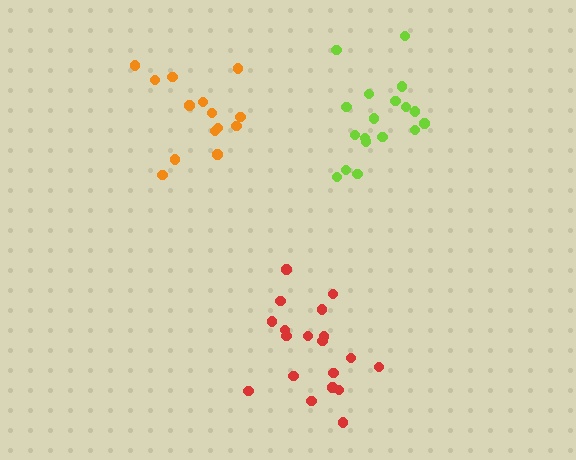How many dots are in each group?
Group 1: 14 dots, Group 2: 19 dots, Group 3: 18 dots (51 total).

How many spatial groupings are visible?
There are 3 spatial groupings.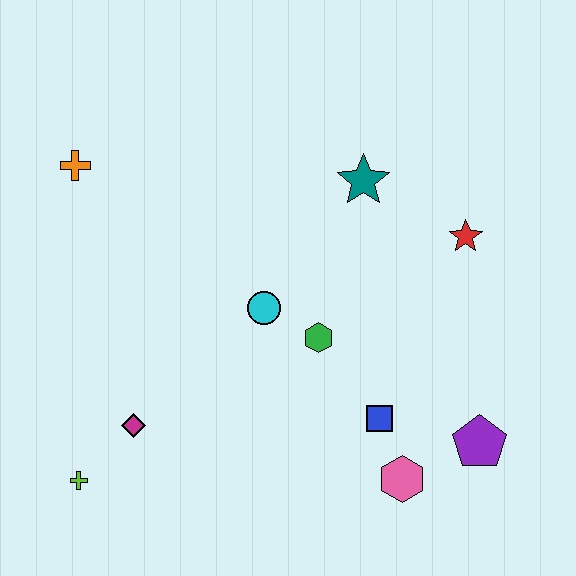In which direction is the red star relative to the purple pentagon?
The red star is above the purple pentagon.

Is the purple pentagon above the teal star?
No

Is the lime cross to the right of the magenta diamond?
No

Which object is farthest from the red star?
The lime cross is farthest from the red star.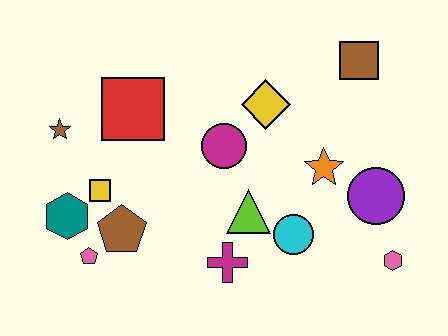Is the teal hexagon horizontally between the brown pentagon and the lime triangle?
No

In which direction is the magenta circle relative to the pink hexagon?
The magenta circle is to the left of the pink hexagon.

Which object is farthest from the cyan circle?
The brown star is farthest from the cyan circle.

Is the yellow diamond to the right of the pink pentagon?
Yes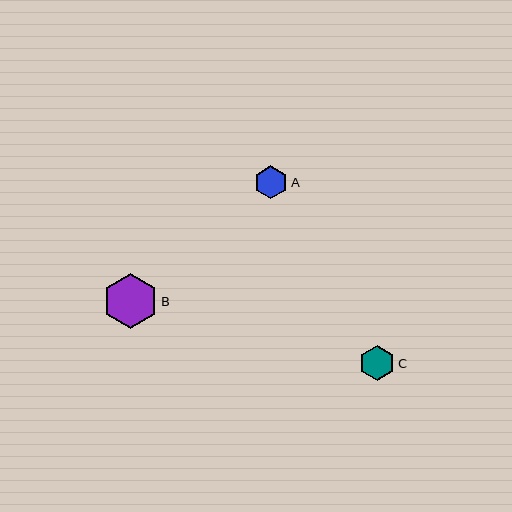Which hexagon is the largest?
Hexagon B is the largest with a size of approximately 55 pixels.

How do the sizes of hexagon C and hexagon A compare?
Hexagon C and hexagon A are approximately the same size.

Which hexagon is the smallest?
Hexagon A is the smallest with a size of approximately 33 pixels.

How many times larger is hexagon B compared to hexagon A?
Hexagon B is approximately 1.6 times the size of hexagon A.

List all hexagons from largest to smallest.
From largest to smallest: B, C, A.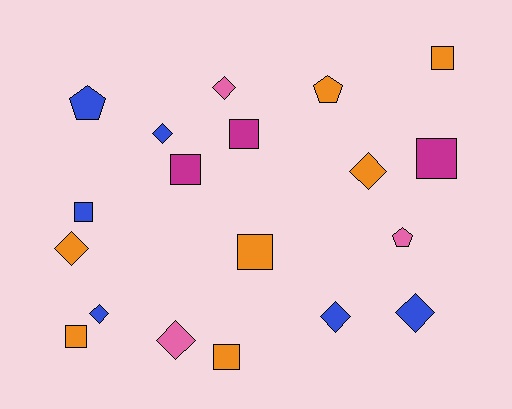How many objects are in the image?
There are 19 objects.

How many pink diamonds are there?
There are 2 pink diamonds.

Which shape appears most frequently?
Diamond, with 8 objects.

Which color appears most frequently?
Orange, with 7 objects.